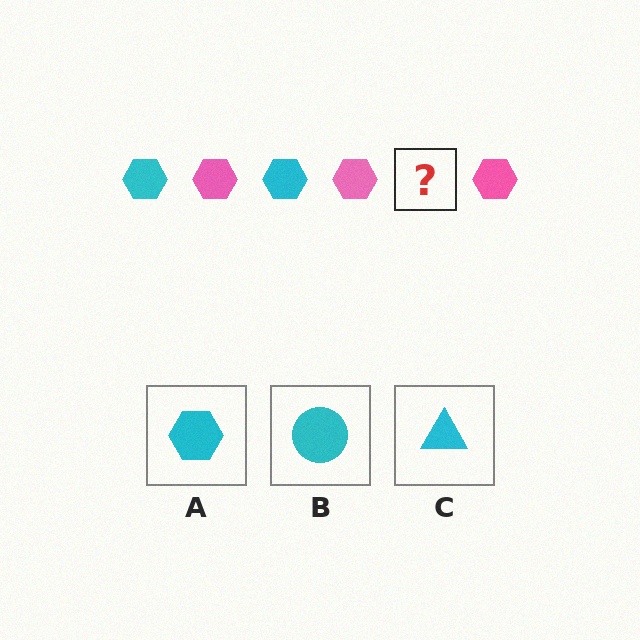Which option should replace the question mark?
Option A.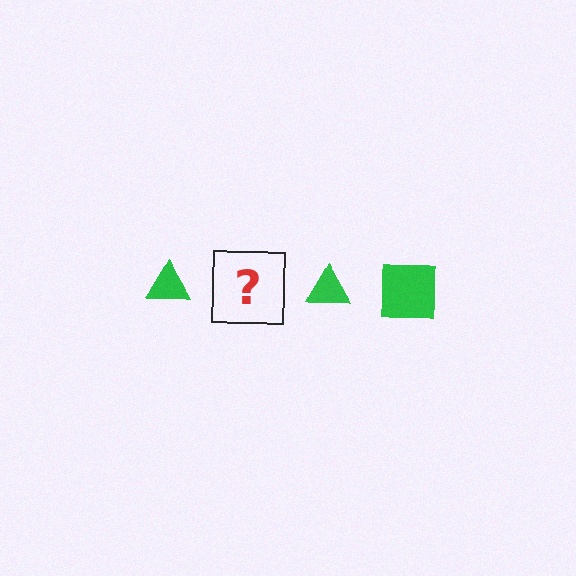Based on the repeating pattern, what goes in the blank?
The blank should be a green square.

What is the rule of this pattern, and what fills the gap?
The rule is that the pattern cycles through triangle, square shapes in green. The gap should be filled with a green square.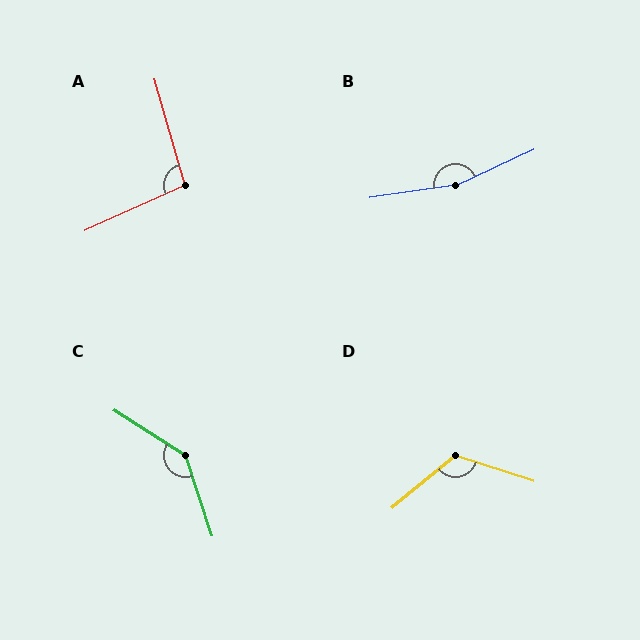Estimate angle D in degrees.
Approximately 122 degrees.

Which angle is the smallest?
A, at approximately 99 degrees.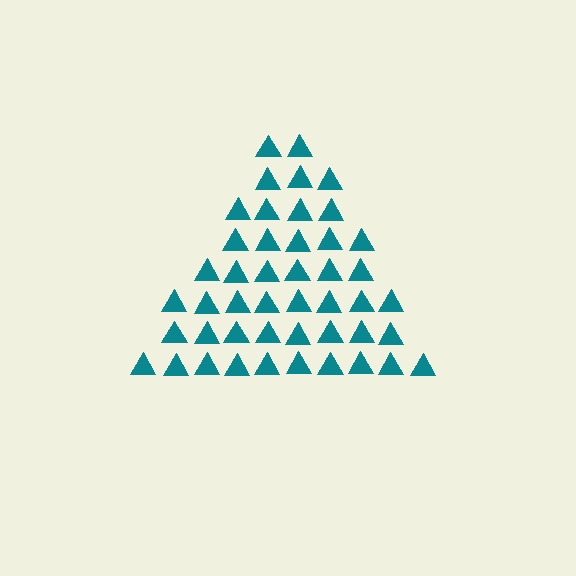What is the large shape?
The large shape is a triangle.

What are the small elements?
The small elements are triangles.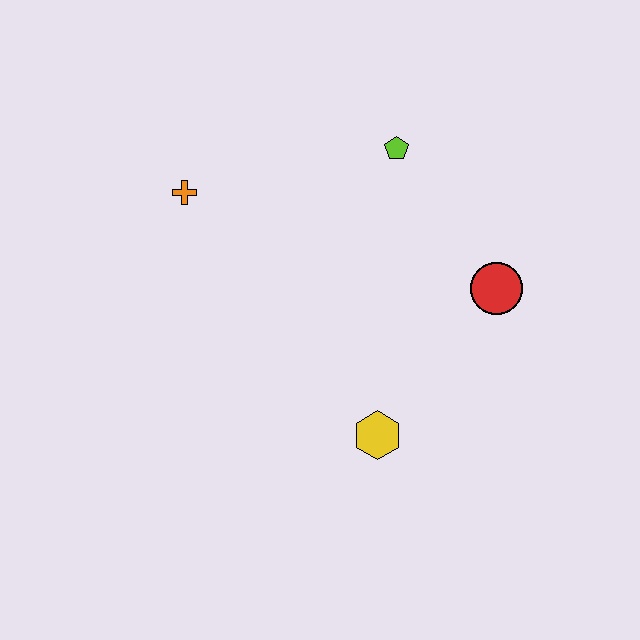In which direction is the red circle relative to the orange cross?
The red circle is to the right of the orange cross.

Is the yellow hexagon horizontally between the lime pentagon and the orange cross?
Yes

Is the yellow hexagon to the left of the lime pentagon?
Yes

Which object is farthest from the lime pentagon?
The yellow hexagon is farthest from the lime pentagon.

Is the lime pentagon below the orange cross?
No